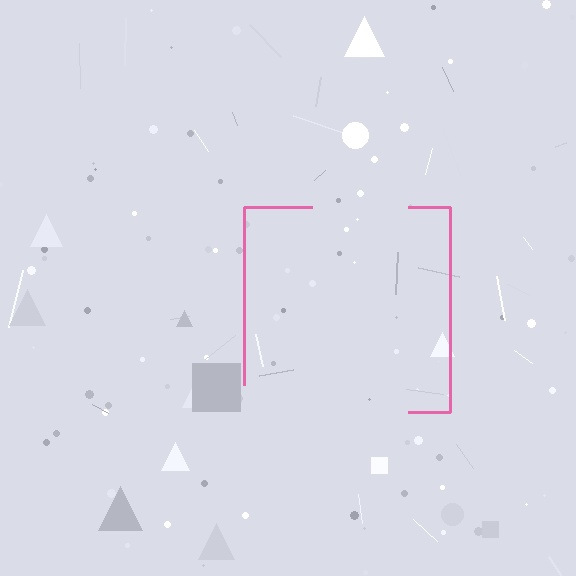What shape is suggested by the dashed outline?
The dashed outline suggests a square.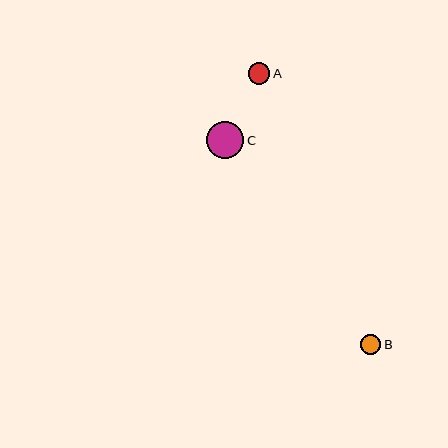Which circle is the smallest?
Circle B is the smallest with a size of approximately 20 pixels.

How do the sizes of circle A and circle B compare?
Circle A and circle B are approximately the same size.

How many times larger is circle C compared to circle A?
Circle C is approximately 1.7 times the size of circle A.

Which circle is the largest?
Circle C is the largest with a size of approximately 38 pixels.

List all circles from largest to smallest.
From largest to smallest: C, A, B.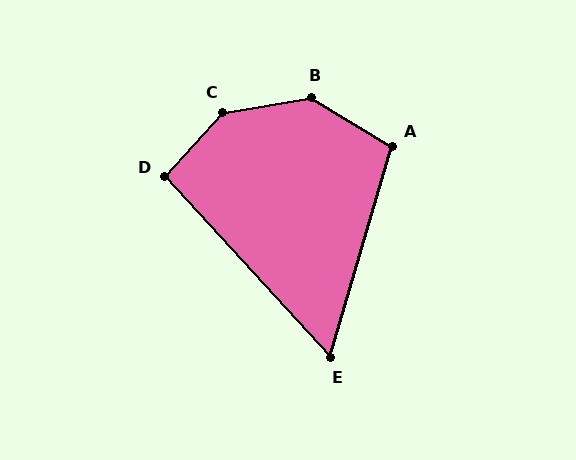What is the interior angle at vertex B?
Approximately 140 degrees (obtuse).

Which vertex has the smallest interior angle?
E, at approximately 59 degrees.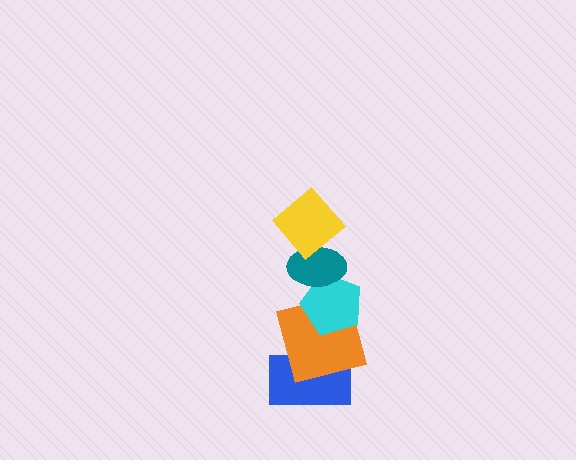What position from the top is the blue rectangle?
The blue rectangle is 5th from the top.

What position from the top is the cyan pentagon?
The cyan pentagon is 3rd from the top.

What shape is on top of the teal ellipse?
The yellow diamond is on top of the teal ellipse.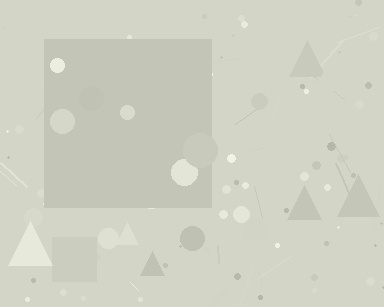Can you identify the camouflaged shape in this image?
The camouflaged shape is a square.